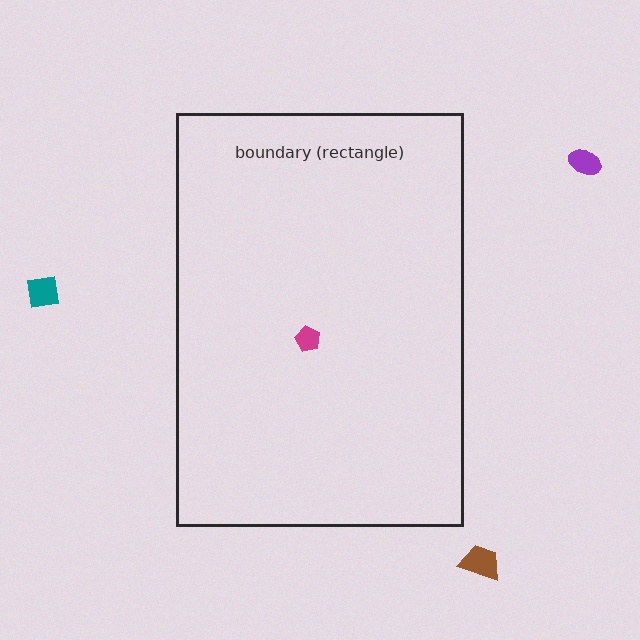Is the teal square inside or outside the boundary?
Outside.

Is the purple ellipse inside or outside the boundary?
Outside.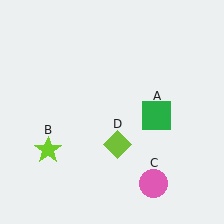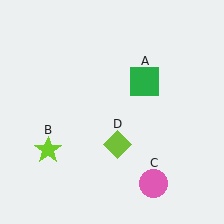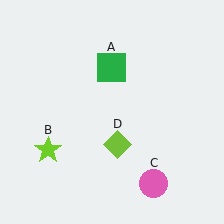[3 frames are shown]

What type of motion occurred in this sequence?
The green square (object A) rotated counterclockwise around the center of the scene.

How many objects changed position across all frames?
1 object changed position: green square (object A).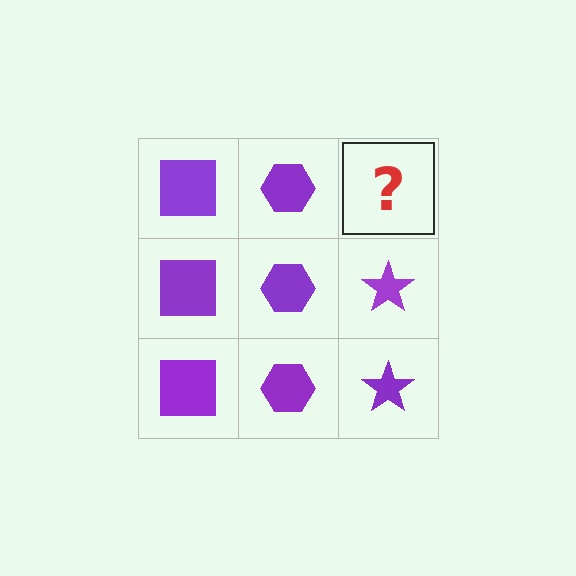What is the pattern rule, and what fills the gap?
The rule is that each column has a consistent shape. The gap should be filled with a purple star.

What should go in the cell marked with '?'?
The missing cell should contain a purple star.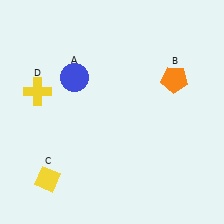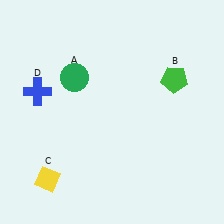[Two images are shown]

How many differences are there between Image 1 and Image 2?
There are 3 differences between the two images.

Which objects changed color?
A changed from blue to green. B changed from orange to green. D changed from yellow to blue.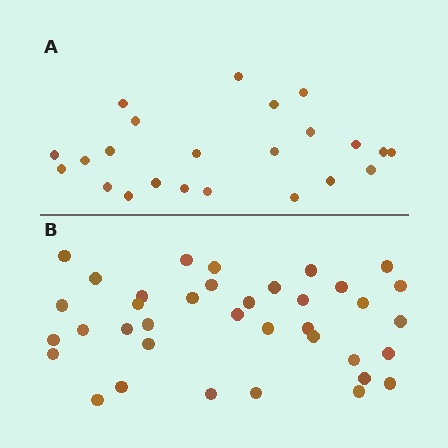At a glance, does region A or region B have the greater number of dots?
Region B (the bottom region) has more dots.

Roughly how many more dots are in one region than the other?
Region B has approximately 15 more dots than region A.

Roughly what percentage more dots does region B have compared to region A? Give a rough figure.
About 60% more.